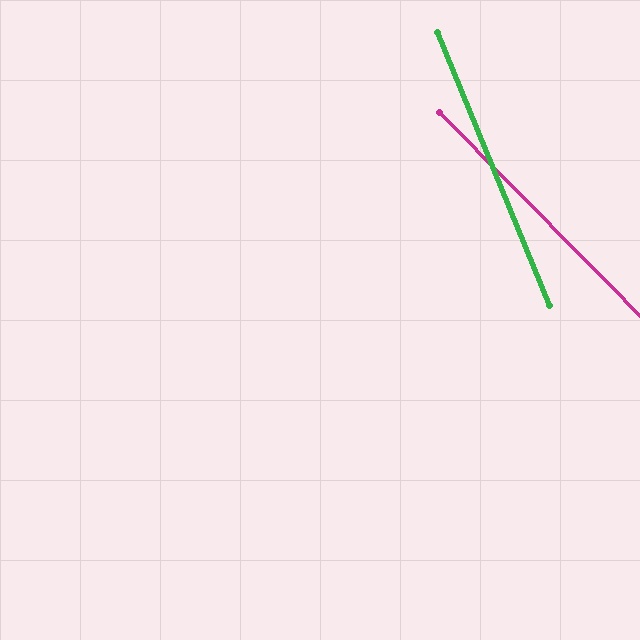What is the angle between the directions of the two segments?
Approximately 22 degrees.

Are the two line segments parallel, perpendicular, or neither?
Neither parallel nor perpendicular — they differ by about 22°.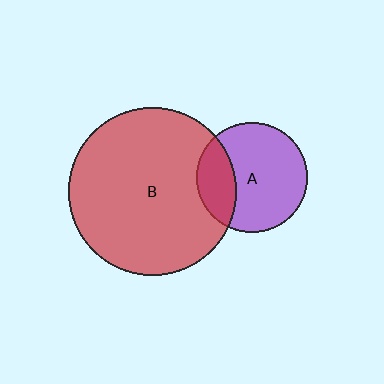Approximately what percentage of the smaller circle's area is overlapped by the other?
Approximately 25%.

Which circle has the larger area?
Circle B (red).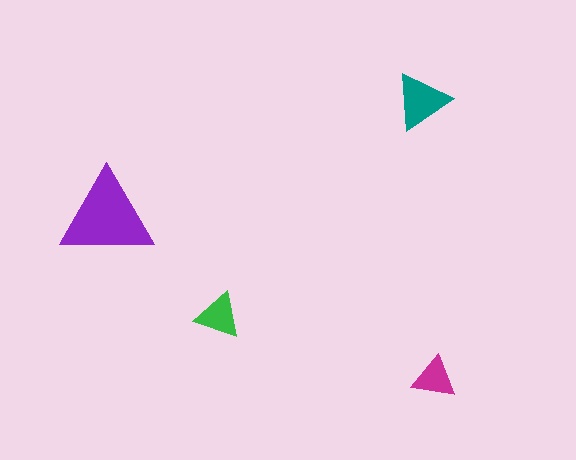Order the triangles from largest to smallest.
the purple one, the teal one, the green one, the magenta one.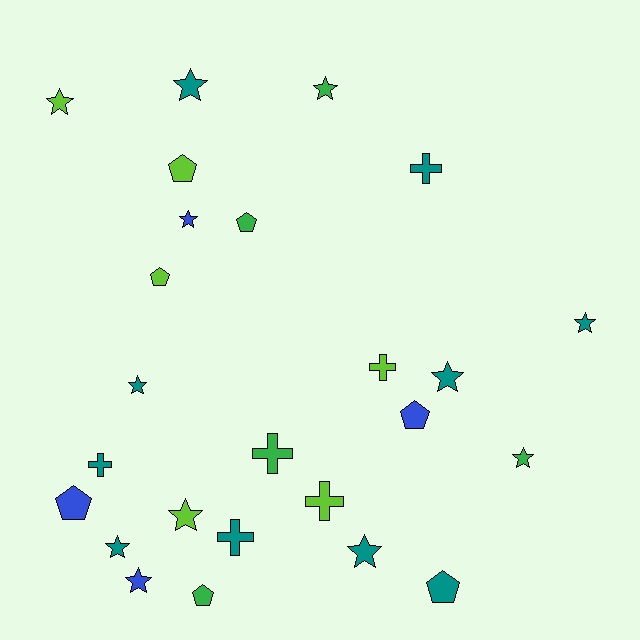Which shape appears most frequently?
Star, with 12 objects.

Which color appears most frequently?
Teal, with 10 objects.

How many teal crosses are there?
There are 3 teal crosses.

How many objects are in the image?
There are 25 objects.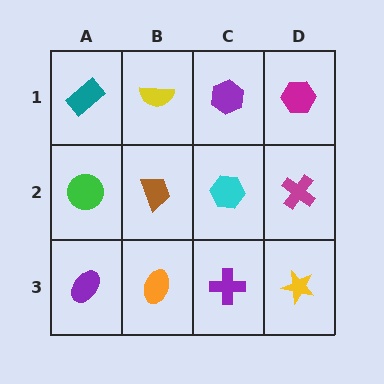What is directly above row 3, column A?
A green circle.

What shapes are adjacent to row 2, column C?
A purple hexagon (row 1, column C), a purple cross (row 3, column C), a brown trapezoid (row 2, column B), a magenta cross (row 2, column D).